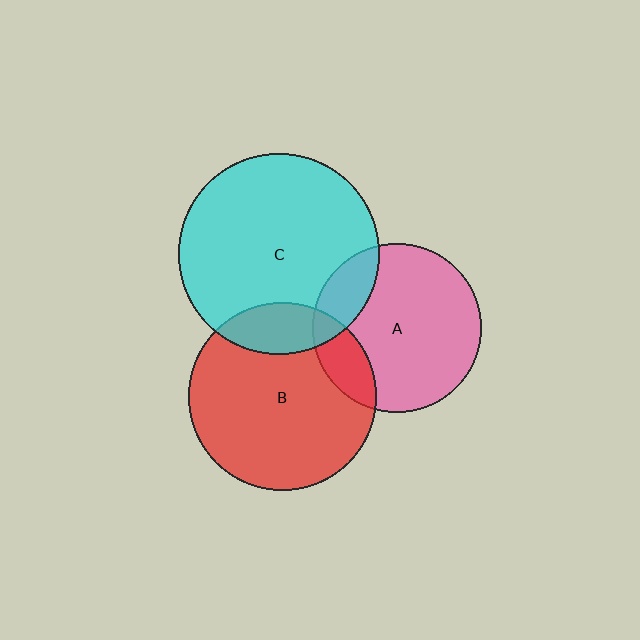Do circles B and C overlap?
Yes.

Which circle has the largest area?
Circle C (cyan).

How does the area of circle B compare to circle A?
Approximately 1.2 times.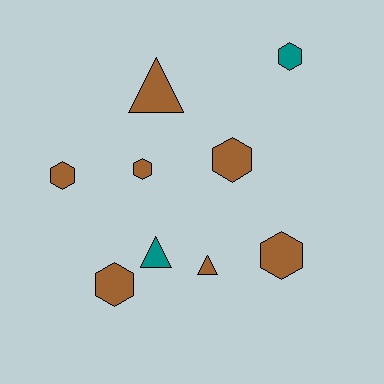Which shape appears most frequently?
Hexagon, with 6 objects.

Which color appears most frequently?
Brown, with 7 objects.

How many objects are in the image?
There are 9 objects.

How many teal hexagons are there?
There is 1 teal hexagon.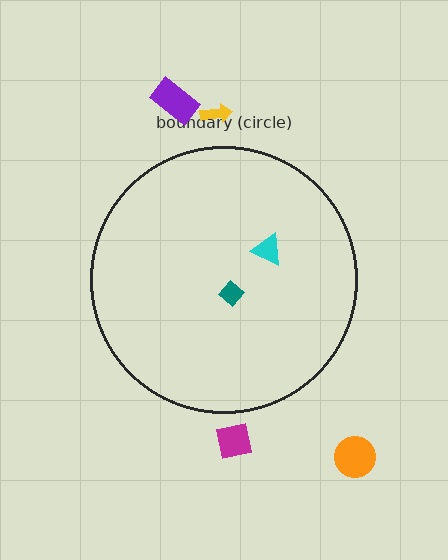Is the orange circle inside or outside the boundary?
Outside.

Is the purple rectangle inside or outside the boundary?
Outside.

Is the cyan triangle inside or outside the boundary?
Inside.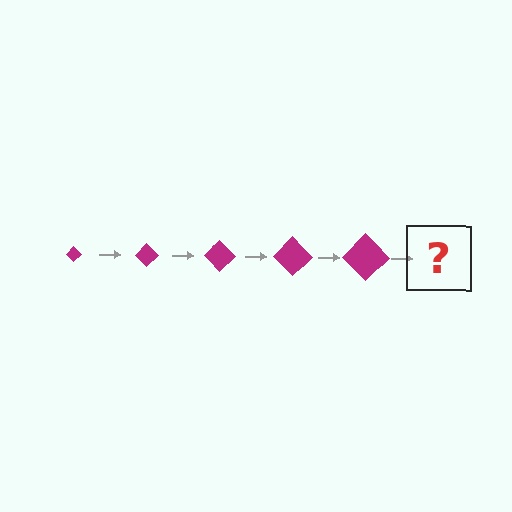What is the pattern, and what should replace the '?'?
The pattern is that the diamond gets progressively larger each step. The '?' should be a magenta diamond, larger than the previous one.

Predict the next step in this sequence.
The next step is a magenta diamond, larger than the previous one.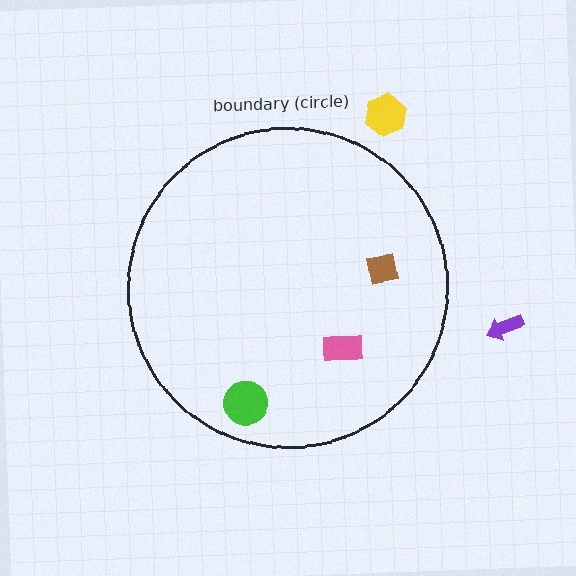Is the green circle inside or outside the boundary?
Inside.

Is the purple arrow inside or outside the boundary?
Outside.